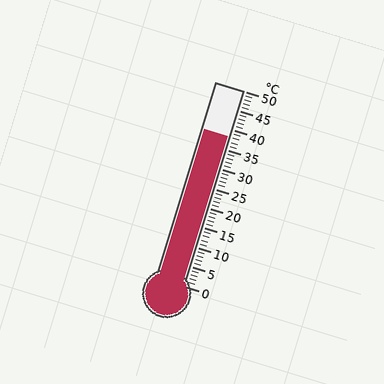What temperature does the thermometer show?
The thermometer shows approximately 38°C.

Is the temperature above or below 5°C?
The temperature is above 5°C.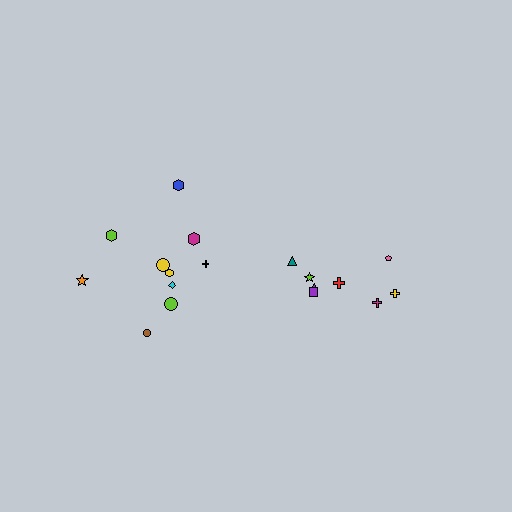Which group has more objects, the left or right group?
The left group.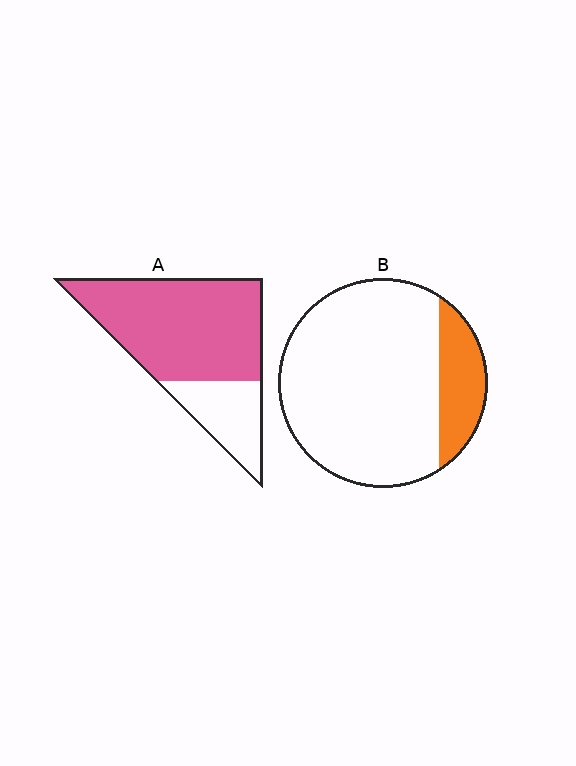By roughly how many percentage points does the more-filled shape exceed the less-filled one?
By roughly 55 percentage points (A over B).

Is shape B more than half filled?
No.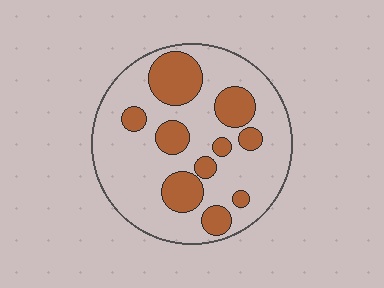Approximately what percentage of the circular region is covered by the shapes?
Approximately 30%.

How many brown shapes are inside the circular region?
10.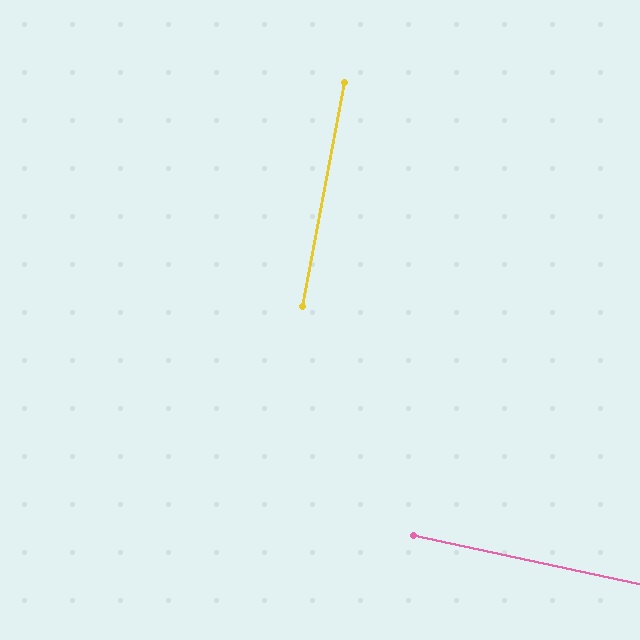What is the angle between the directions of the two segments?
Approximately 88 degrees.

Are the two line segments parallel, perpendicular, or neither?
Perpendicular — they meet at approximately 88°.